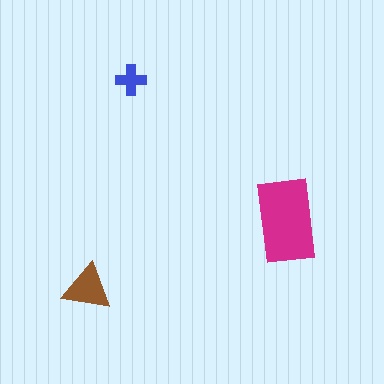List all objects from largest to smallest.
The magenta rectangle, the brown triangle, the blue cross.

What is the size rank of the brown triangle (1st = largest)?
2nd.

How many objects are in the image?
There are 3 objects in the image.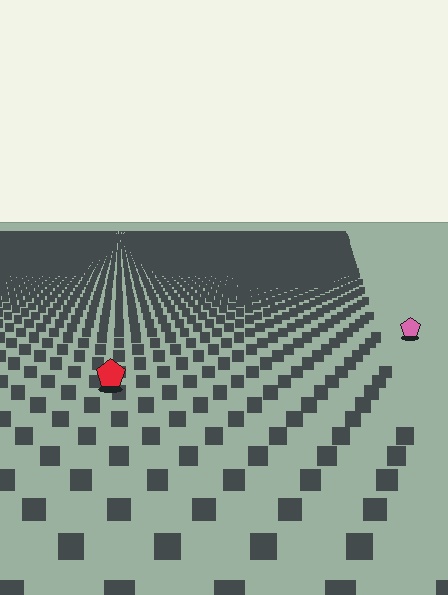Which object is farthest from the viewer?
The pink pentagon is farthest from the viewer. It appears smaller and the ground texture around it is denser.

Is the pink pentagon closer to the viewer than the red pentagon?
No. The red pentagon is closer — you can tell from the texture gradient: the ground texture is coarser near it.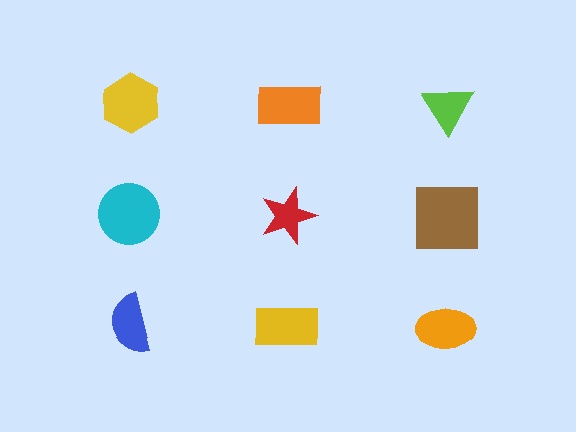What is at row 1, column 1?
A yellow hexagon.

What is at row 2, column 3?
A brown square.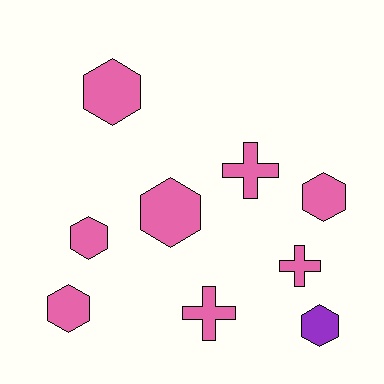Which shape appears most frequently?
Hexagon, with 6 objects.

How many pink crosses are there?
There are 3 pink crosses.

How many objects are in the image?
There are 9 objects.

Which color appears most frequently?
Pink, with 8 objects.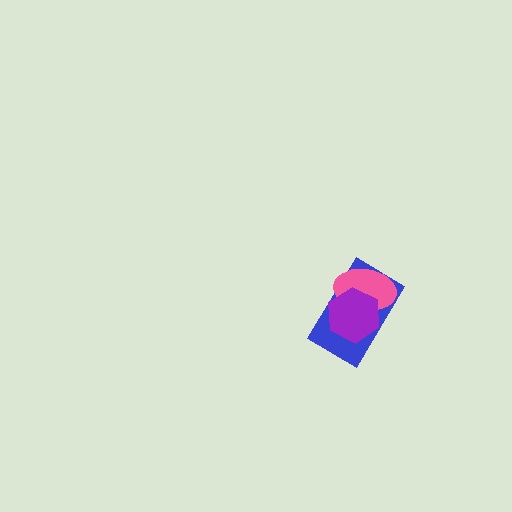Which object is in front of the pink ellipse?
The purple hexagon is in front of the pink ellipse.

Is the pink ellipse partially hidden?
Yes, it is partially covered by another shape.